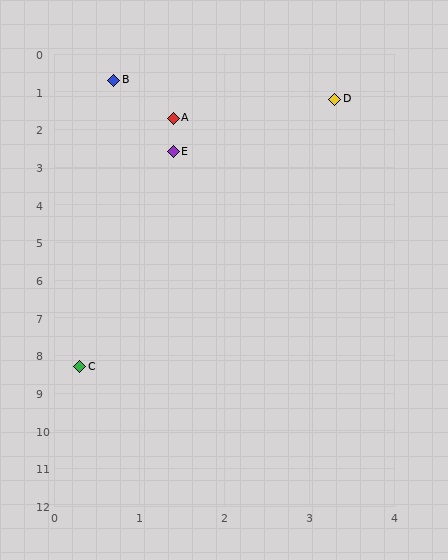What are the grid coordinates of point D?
Point D is at approximately (3.3, 1.2).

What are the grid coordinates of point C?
Point C is at approximately (0.3, 8.3).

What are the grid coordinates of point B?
Point B is at approximately (0.7, 0.7).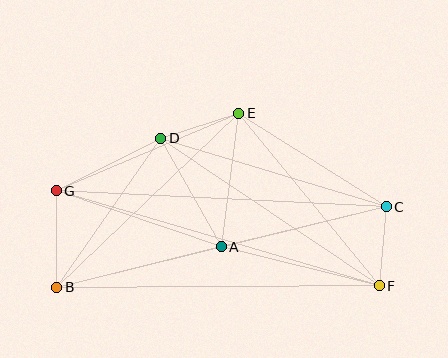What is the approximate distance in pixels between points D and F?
The distance between D and F is approximately 264 pixels.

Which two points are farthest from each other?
Points B and C are farthest from each other.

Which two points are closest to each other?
Points C and F are closest to each other.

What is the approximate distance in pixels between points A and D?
The distance between A and D is approximately 124 pixels.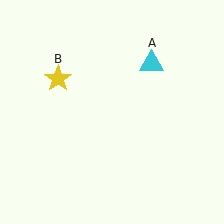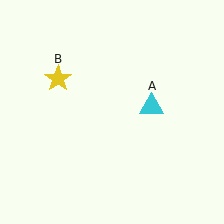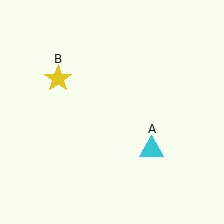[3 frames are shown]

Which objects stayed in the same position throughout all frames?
Yellow star (object B) remained stationary.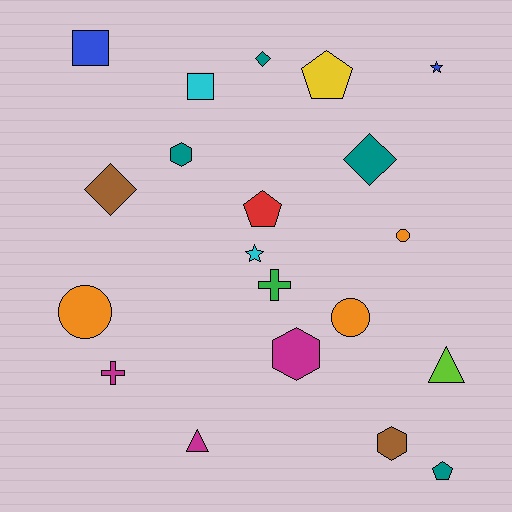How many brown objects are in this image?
There are 2 brown objects.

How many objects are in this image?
There are 20 objects.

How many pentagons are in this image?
There are 3 pentagons.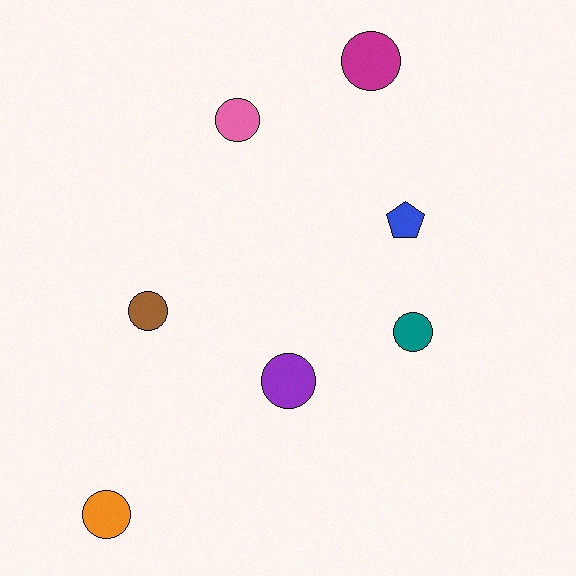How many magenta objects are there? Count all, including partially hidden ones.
There is 1 magenta object.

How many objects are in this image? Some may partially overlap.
There are 7 objects.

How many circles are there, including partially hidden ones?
There are 6 circles.